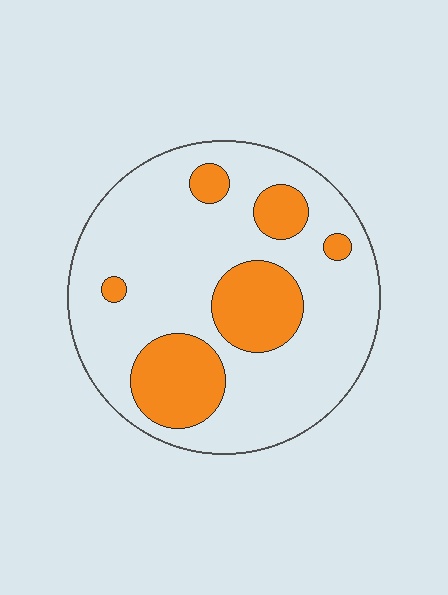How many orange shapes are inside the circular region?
6.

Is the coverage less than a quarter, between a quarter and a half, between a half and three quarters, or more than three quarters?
Less than a quarter.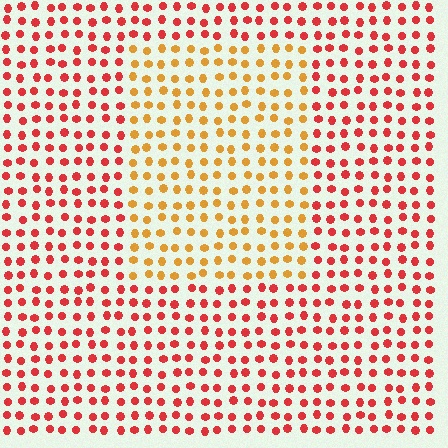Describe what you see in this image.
The image is filled with small red elements in a uniform arrangement. A rectangle-shaped region is visible where the elements are tinted to a slightly different hue, forming a subtle color boundary.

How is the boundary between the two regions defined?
The boundary is defined purely by a slight shift in hue (about 40 degrees). Spacing, size, and orientation are identical on both sides.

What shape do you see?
I see a rectangle.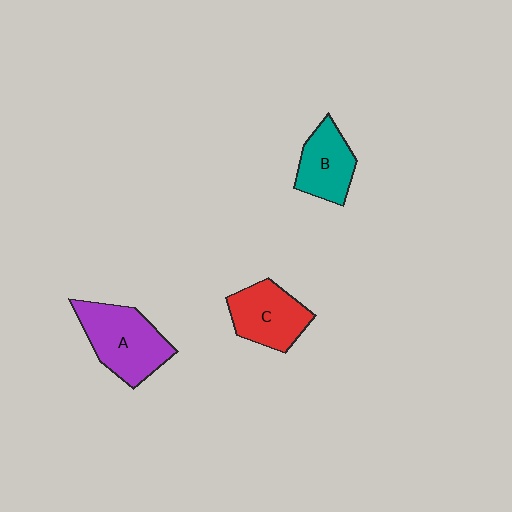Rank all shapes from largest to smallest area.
From largest to smallest: A (purple), C (red), B (teal).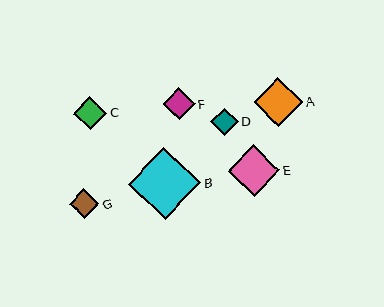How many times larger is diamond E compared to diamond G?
Diamond E is approximately 1.7 times the size of diamond G.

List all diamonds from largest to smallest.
From largest to smallest: B, E, A, C, F, G, D.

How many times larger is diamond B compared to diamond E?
Diamond B is approximately 1.4 times the size of diamond E.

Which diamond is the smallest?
Diamond D is the smallest with a size of approximately 27 pixels.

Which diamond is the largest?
Diamond B is the largest with a size of approximately 72 pixels.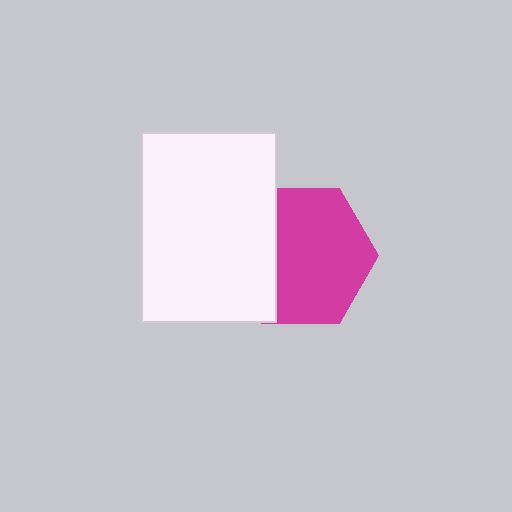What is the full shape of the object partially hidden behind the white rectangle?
The partially hidden object is a magenta hexagon.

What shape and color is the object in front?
The object in front is a white rectangle.